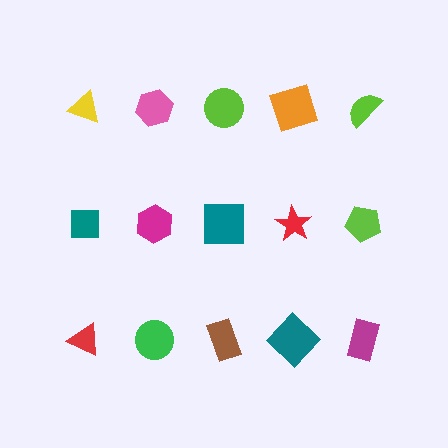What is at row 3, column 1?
A red triangle.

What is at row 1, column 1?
A yellow triangle.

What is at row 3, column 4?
A teal diamond.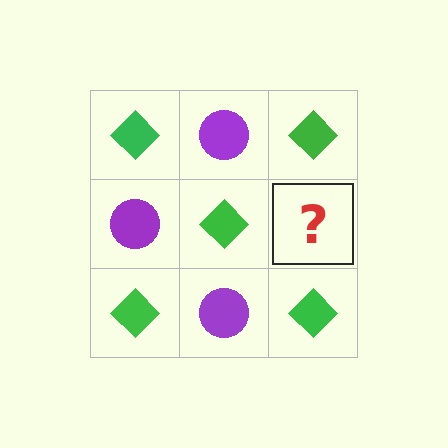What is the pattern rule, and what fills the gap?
The rule is that it alternates green diamond and purple circle in a checkerboard pattern. The gap should be filled with a purple circle.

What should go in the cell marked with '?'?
The missing cell should contain a purple circle.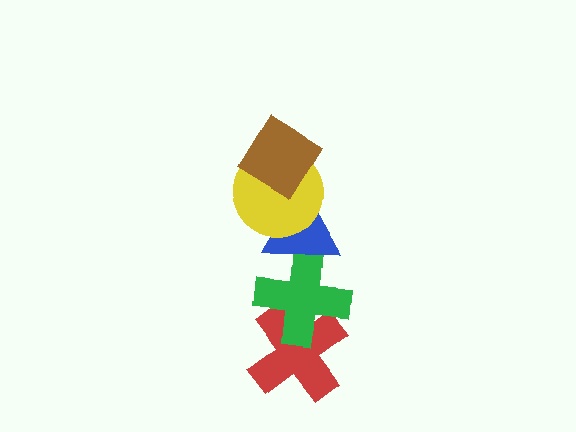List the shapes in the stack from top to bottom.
From top to bottom: the brown diamond, the yellow circle, the blue triangle, the green cross, the red cross.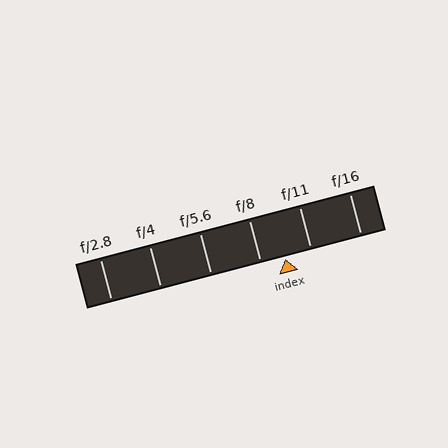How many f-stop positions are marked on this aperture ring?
There are 6 f-stop positions marked.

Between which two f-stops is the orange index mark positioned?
The index mark is between f/8 and f/11.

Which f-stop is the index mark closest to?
The index mark is closest to f/8.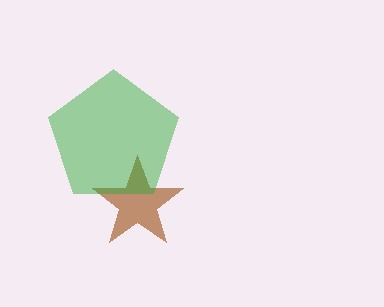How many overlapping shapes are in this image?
There are 2 overlapping shapes in the image.